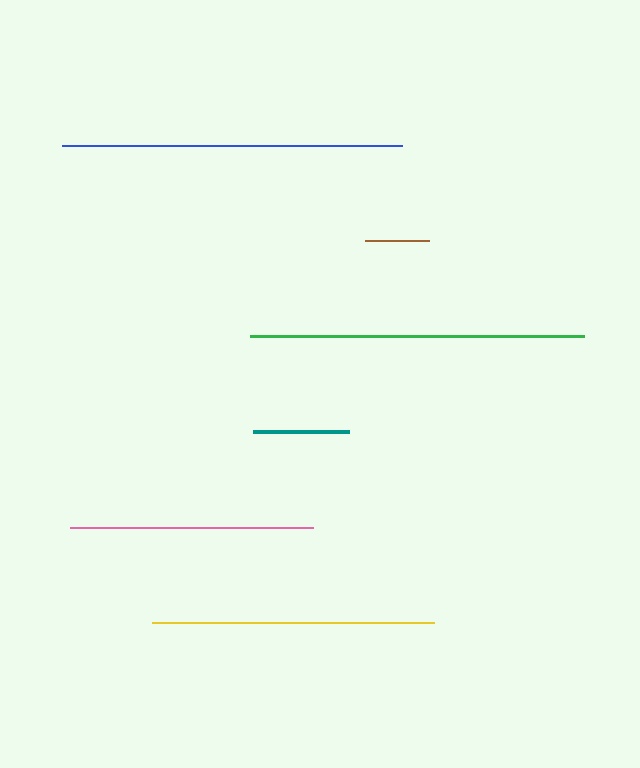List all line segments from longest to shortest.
From longest to shortest: blue, green, yellow, pink, teal, brown.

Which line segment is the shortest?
The brown line is the shortest at approximately 64 pixels.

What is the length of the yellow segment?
The yellow segment is approximately 283 pixels long.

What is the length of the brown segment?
The brown segment is approximately 64 pixels long.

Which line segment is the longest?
The blue line is the longest at approximately 339 pixels.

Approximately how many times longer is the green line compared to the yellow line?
The green line is approximately 1.2 times the length of the yellow line.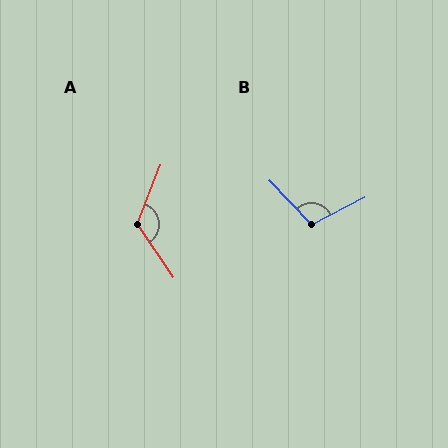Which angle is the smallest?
B, at approximately 107 degrees.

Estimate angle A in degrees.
Approximately 124 degrees.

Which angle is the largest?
A, at approximately 124 degrees.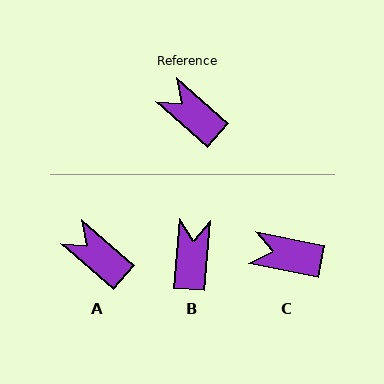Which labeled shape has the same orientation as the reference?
A.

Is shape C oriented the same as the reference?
No, it is off by about 30 degrees.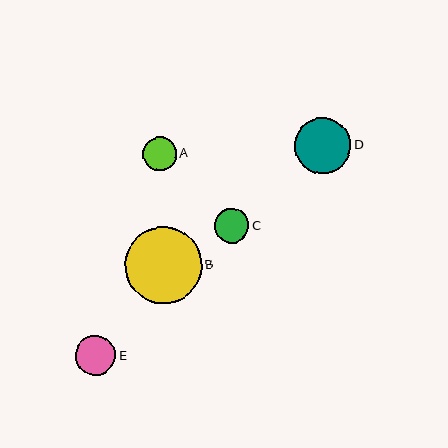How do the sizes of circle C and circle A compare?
Circle C and circle A are approximately the same size.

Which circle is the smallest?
Circle A is the smallest with a size of approximately 34 pixels.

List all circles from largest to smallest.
From largest to smallest: B, D, E, C, A.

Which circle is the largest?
Circle B is the largest with a size of approximately 77 pixels.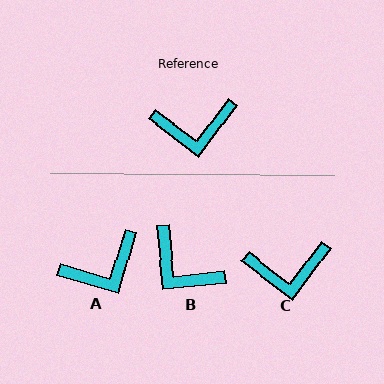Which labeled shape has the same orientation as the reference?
C.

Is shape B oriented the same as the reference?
No, it is off by about 47 degrees.